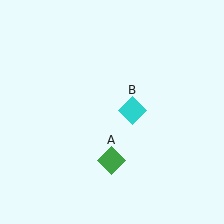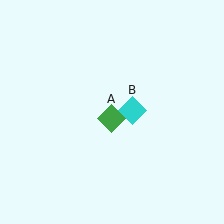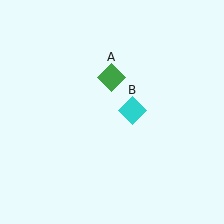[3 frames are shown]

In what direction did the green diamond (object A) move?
The green diamond (object A) moved up.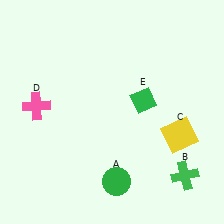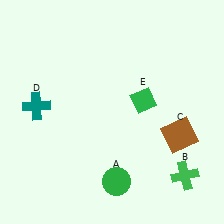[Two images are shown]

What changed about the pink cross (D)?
In Image 1, D is pink. In Image 2, it changed to teal.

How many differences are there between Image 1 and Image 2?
There are 2 differences between the two images.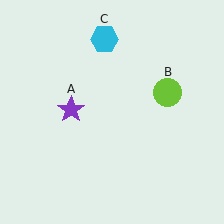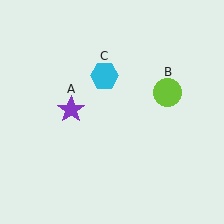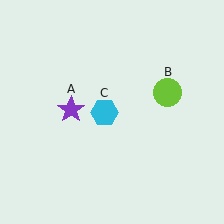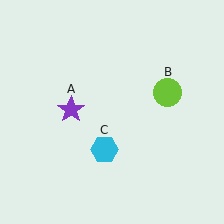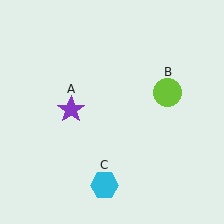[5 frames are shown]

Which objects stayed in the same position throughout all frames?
Purple star (object A) and lime circle (object B) remained stationary.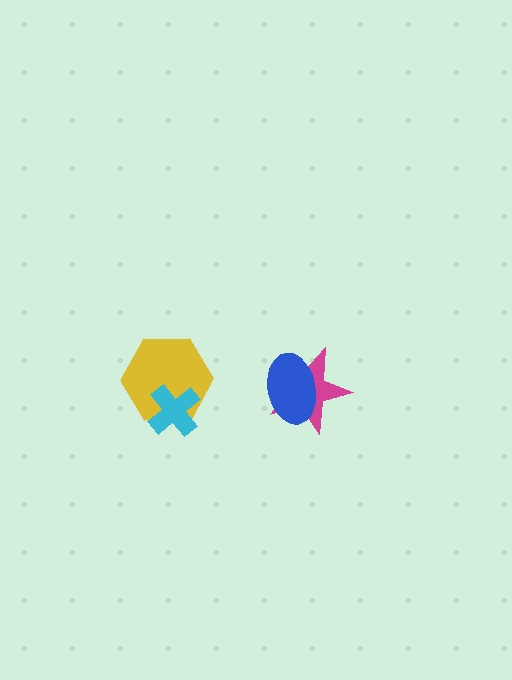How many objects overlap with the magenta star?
1 object overlaps with the magenta star.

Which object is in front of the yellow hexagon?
The cyan cross is in front of the yellow hexagon.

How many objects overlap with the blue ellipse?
1 object overlaps with the blue ellipse.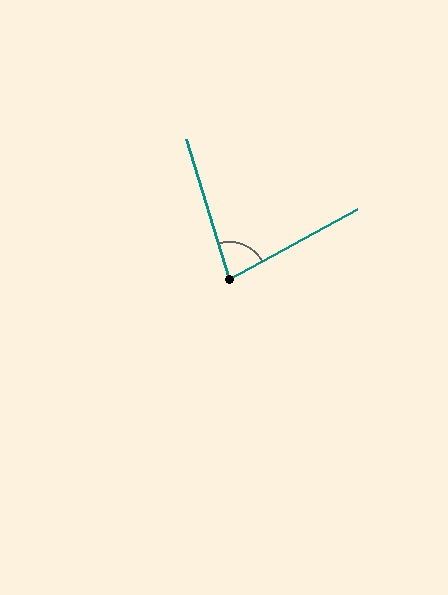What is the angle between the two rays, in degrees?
Approximately 79 degrees.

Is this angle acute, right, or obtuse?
It is acute.